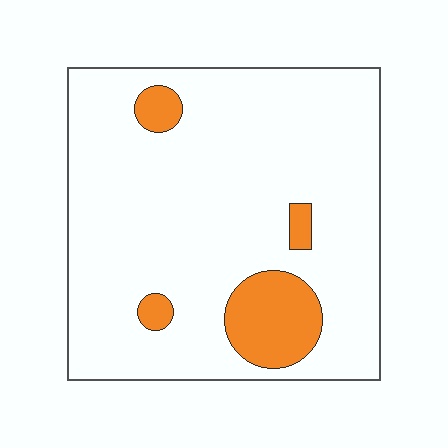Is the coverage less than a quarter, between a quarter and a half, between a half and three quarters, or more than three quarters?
Less than a quarter.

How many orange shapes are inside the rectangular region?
4.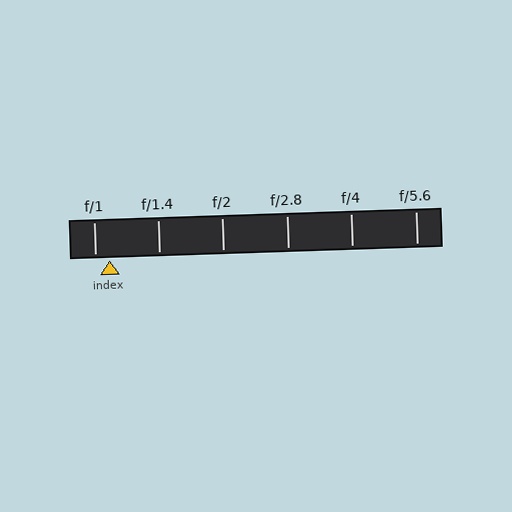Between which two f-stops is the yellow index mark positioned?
The index mark is between f/1 and f/1.4.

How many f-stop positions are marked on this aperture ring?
There are 6 f-stop positions marked.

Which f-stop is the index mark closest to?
The index mark is closest to f/1.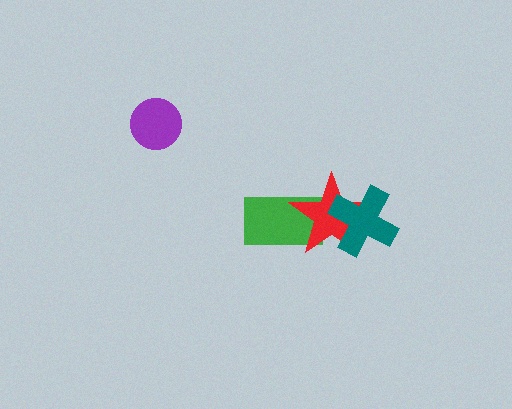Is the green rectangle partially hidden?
Yes, it is partially covered by another shape.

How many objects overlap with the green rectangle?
1 object overlaps with the green rectangle.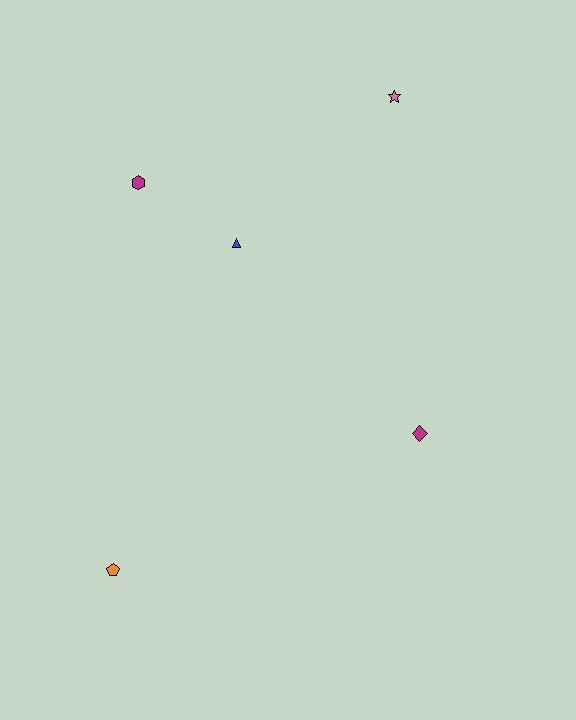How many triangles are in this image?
There is 1 triangle.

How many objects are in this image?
There are 5 objects.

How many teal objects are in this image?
There are no teal objects.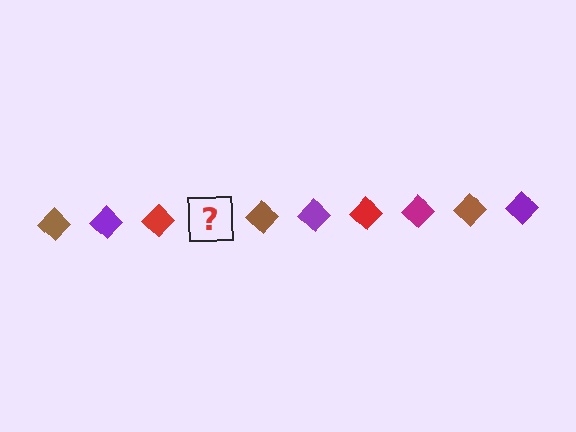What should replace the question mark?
The question mark should be replaced with a magenta diamond.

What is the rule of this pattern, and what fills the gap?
The rule is that the pattern cycles through brown, purple, red, magenta diamonds. The gap should be filled with a magenta diamond.